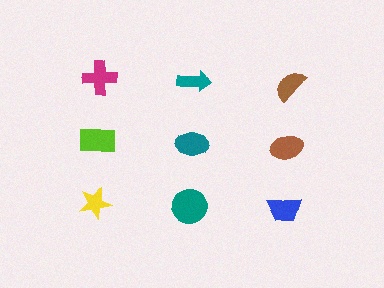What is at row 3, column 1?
A yellow star.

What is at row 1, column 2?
A teal arrow.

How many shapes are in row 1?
3 shapes.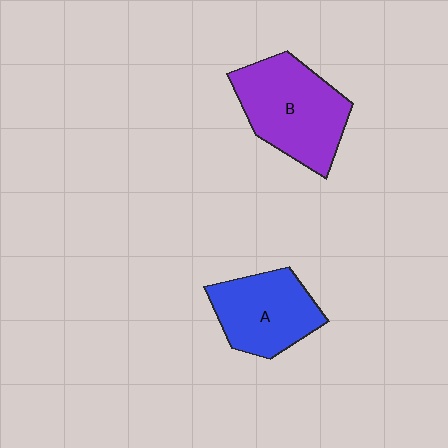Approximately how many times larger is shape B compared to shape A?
Approximately 1.3 times.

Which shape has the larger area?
Shape B (purple).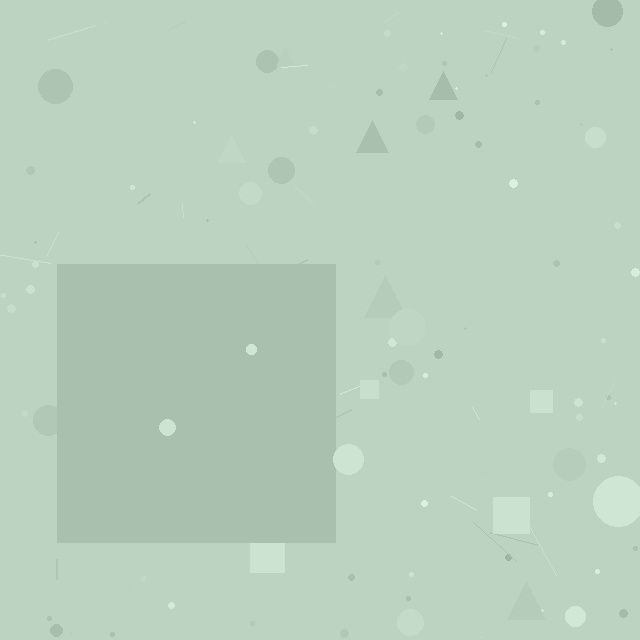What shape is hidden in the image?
A square is hidden in the image.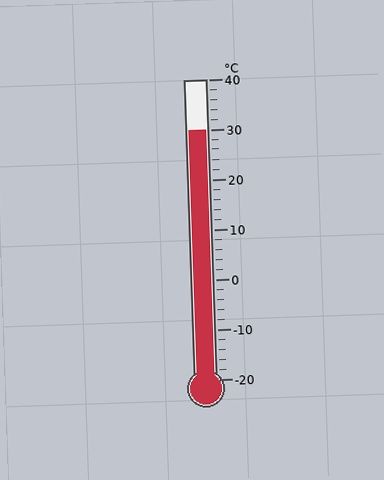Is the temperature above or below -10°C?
The temperature is above -10°C.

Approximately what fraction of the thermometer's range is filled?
The thermometer is filled to approximately 85% of its range.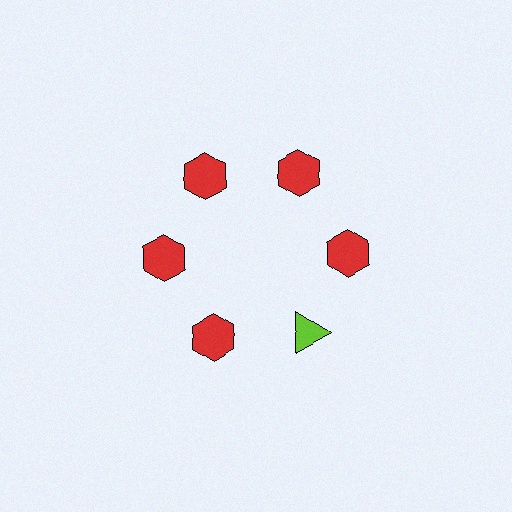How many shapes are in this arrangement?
There are 6 shapes arranged in a ring pattern.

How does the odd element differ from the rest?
It differs in both color (lime instead of red) and shape (triangle instead of hexagon).